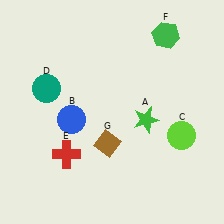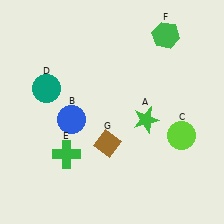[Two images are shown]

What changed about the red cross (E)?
In Image 1, E is red. In Image 2, it changed to green.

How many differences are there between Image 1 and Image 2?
There is 1 difference between the two images.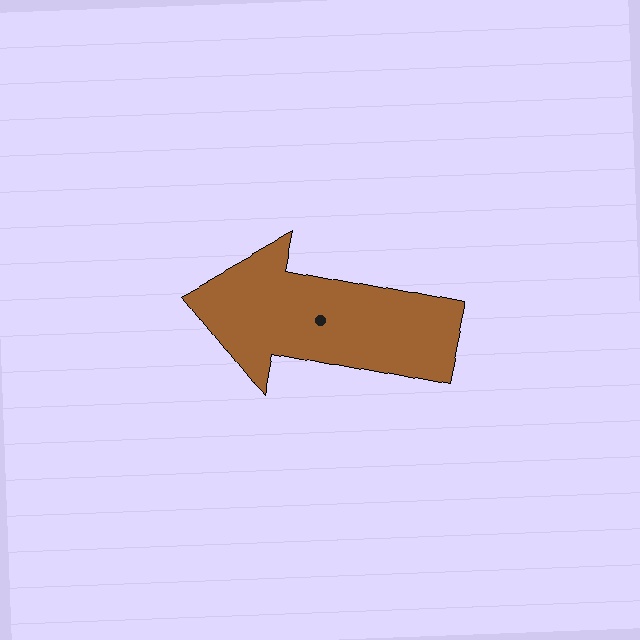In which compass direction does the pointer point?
West.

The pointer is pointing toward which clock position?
Roughly 9 o'clock.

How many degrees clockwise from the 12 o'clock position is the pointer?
Approximately 281 degrees.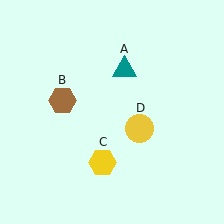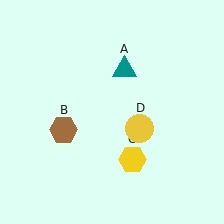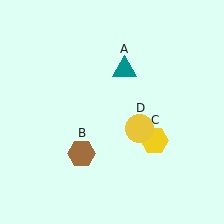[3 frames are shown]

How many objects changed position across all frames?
2 objects changed position: brown hexagon (object B), yellow hexagon (object C).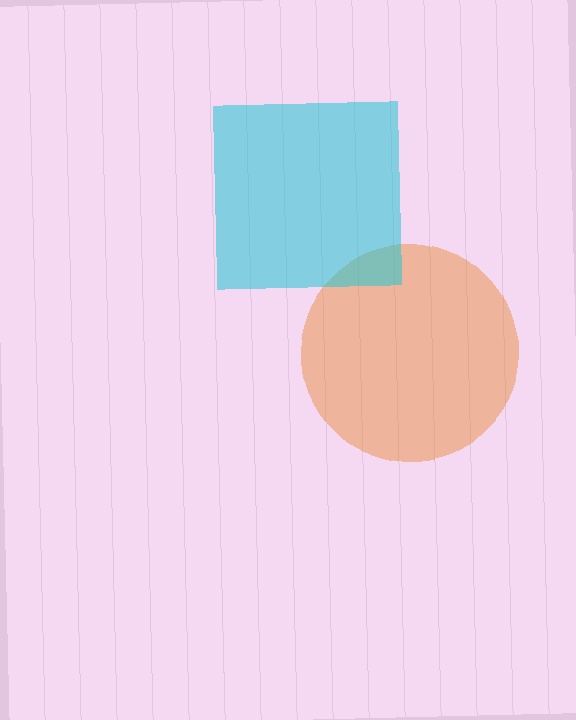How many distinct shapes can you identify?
There are 2 distinct shapes: an orange circle, a cyan square.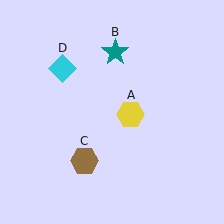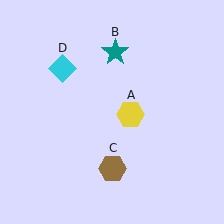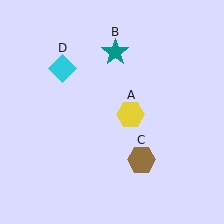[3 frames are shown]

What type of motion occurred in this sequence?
The brown hexagon (object C) rotated counterclockwise around the center of the scene.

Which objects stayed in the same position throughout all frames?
Yellow hexagon (object A) and teal star (object B) and cyan diamond (object D) remained stationary.